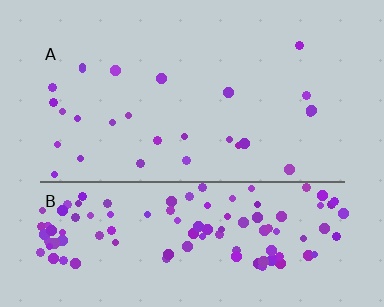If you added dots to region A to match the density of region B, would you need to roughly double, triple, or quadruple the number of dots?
Approximately quadruple.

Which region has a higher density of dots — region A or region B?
B (the bottom).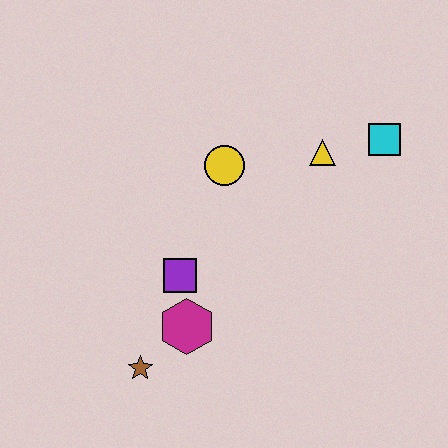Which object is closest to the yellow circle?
The yellow triangle is closest to the yellow circle.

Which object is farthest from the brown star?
The cyan square is farthest from the brown star.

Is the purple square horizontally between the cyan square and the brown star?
Yes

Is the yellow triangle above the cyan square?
No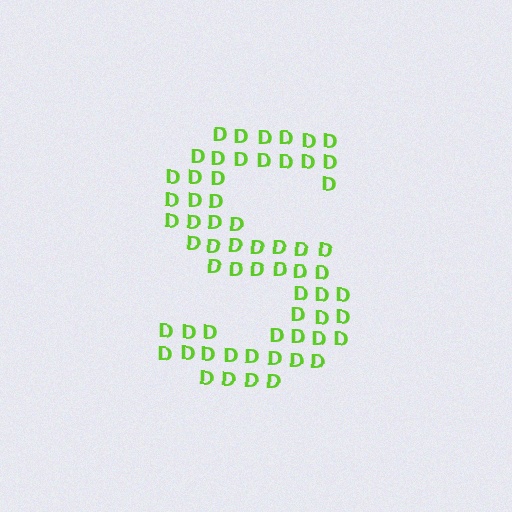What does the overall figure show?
The overall figure shows the letter S.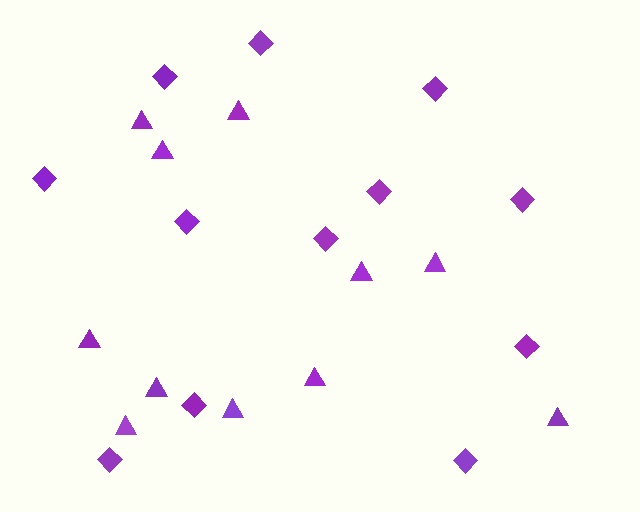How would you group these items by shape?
There are 2 groups: one group of diamonds (12) and one group of triangles (11).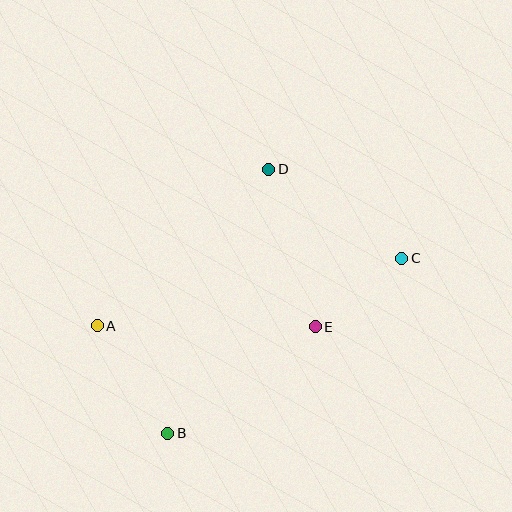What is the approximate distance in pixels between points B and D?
The distance between B and D is approximately 283 pixels.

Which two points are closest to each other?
Points C and E are closest to each other.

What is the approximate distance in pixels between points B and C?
The distance between B and C is approximately 292 pixels.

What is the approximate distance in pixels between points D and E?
The distance between D and E is approximately 164 pixels.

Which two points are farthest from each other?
Points A and C are farthest from each other.